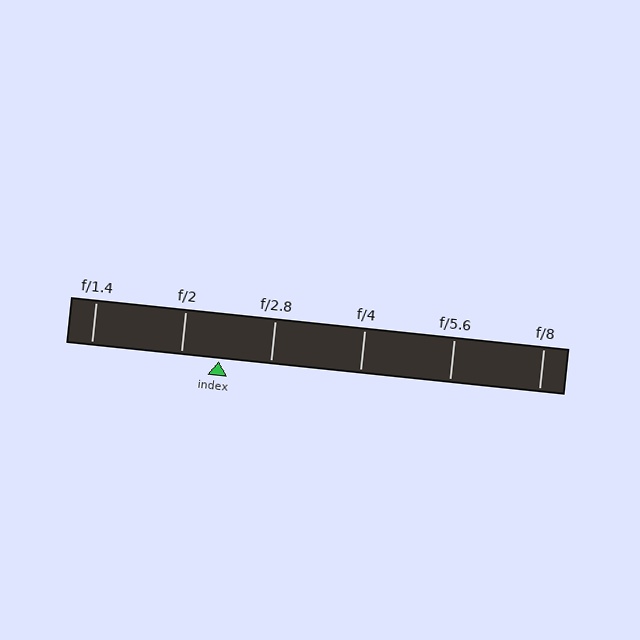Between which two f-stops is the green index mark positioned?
The index mark is between f/2 and f/2.8.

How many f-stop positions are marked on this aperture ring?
There are 6 f-stop positions marked.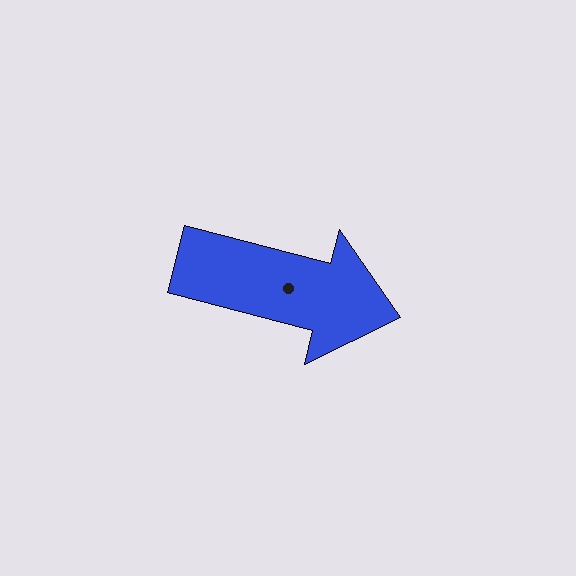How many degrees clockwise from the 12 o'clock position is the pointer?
Approximately 105 degrees.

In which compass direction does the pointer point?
East.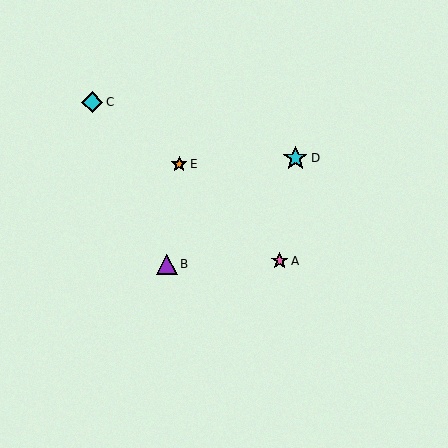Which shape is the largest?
The cyan star (labeled D) is the largest.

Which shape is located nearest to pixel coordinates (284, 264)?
The pink star (labeled A) at (280, 261) is nearest to that location.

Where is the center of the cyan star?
The center of the cyan star is at (295, 158).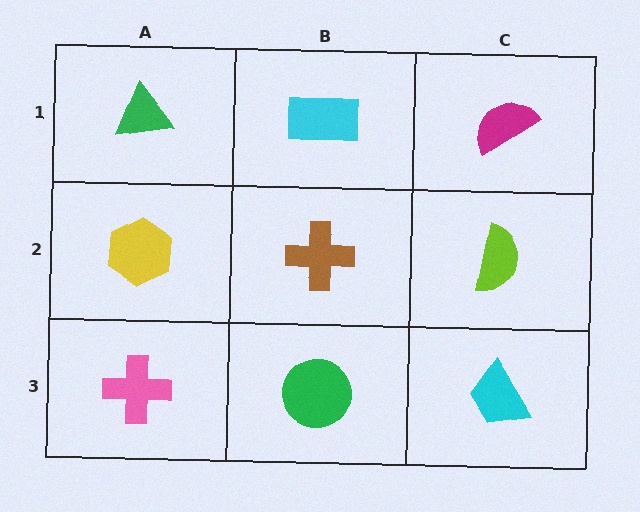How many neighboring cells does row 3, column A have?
2.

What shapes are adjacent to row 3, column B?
A brown cross (row 2, column B), a pink cross (row 3, column A), a cyan trapezoid (row 3, column C).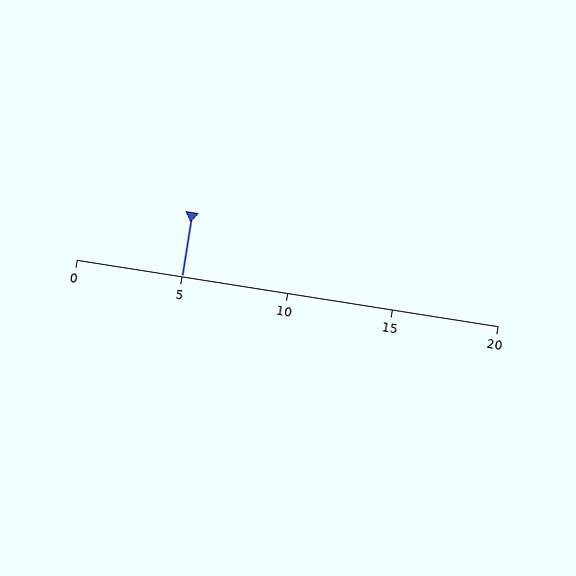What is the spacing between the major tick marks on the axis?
The major ticks are spaced 5 apart.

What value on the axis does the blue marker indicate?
The marker indicates approximately 5.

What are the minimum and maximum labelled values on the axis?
The axis runs from 0 to 20.